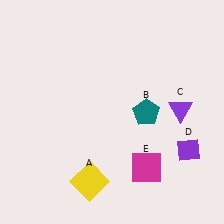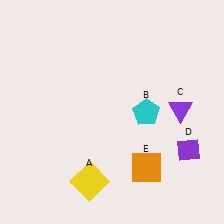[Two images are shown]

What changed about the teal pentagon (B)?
In Image 1, B is teal. In Image 2, it changed to cyan.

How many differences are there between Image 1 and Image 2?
There are 2 differences between the two images.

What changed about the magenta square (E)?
In Image 1, E is magenta. In Image 2, it changed to orange.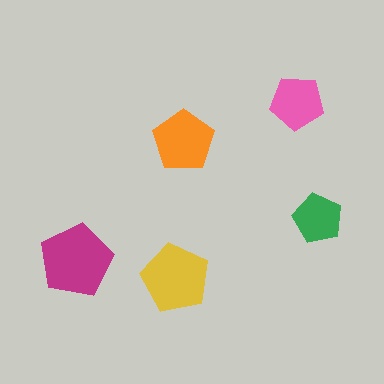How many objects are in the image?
There are 5 objects in the image.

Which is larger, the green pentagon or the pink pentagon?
The pink one.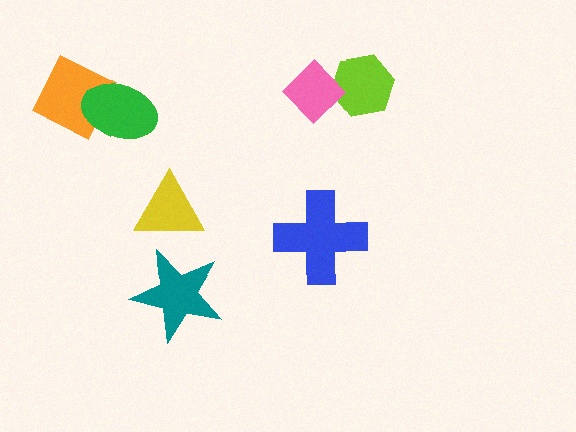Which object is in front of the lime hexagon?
The pink diamond is in front of the lime hexagon.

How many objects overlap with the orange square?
1 object overlaps with the orange square.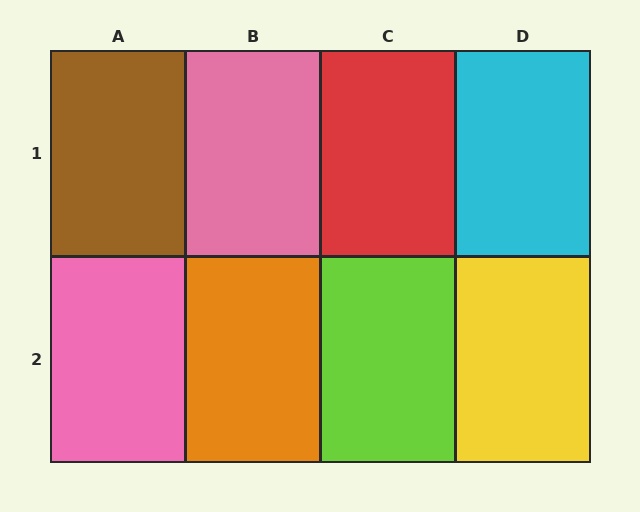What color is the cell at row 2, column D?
Yellow.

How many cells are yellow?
1 cell is yellow.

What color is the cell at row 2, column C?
Lime.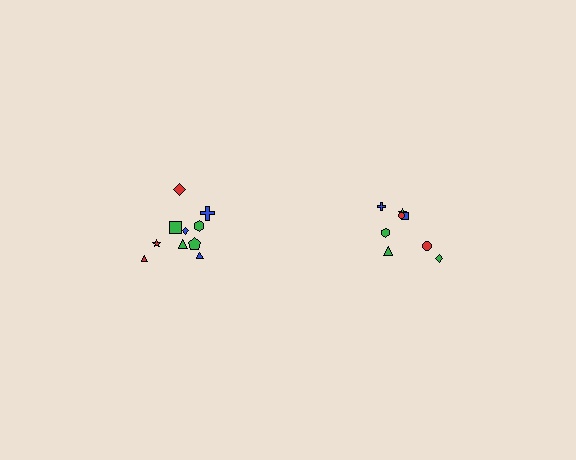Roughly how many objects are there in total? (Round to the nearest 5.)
Roughly 20 objects in total.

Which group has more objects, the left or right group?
The left group.